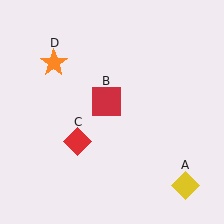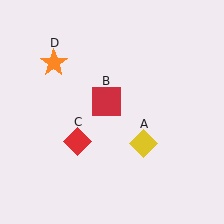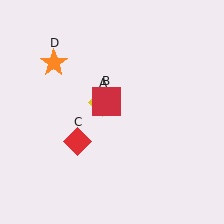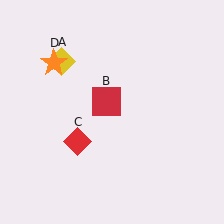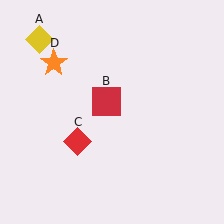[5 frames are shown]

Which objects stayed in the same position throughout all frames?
Red square (object B) and red diamond (object C) and orange star (object D) remained stationary.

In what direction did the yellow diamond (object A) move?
The yellow diamond (object A) moved up and to the left.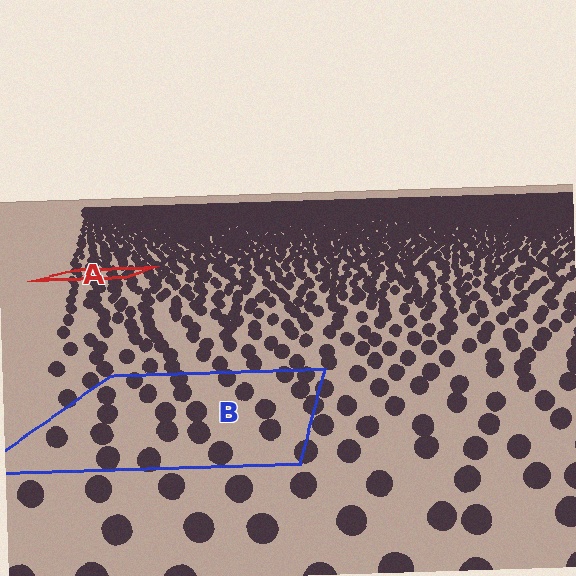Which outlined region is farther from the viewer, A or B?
Region A is farther from the viewer — the texture elements inside it appear smaller and more densely packed.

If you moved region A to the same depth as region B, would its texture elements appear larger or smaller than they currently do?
They would appear larger. At a closer depth, the same texture elements are projected at a bigger on-screen size.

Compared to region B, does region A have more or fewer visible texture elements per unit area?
Region A has more texture elements per unit area — they are packed more densely because it is farther away.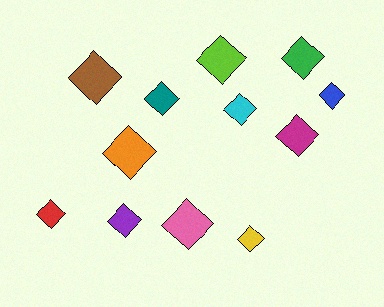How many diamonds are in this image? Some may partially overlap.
There are 12 diamonds.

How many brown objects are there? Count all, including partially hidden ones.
There is 1 brown object.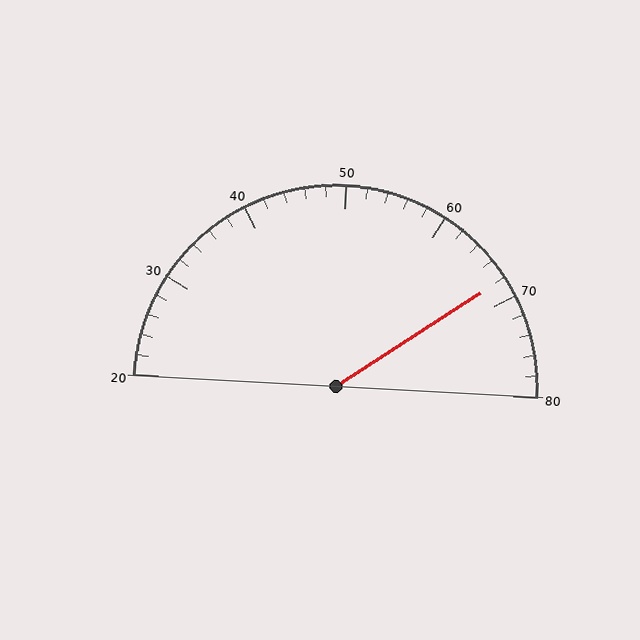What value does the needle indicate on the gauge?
The needle indicates approximately 68.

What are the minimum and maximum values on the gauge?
The gauge ranges from 20 to 80.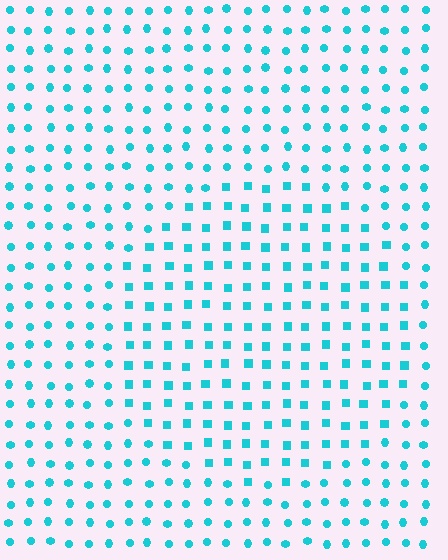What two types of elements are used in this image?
The image uses squares inside the circle region and circles outside it.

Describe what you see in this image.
The image is filled with small cyan elements arranged in a uniform grid. A circle-shaped region contains squares, while the surrounding area contains circles. The boundary is defined purely by the change in element shape.